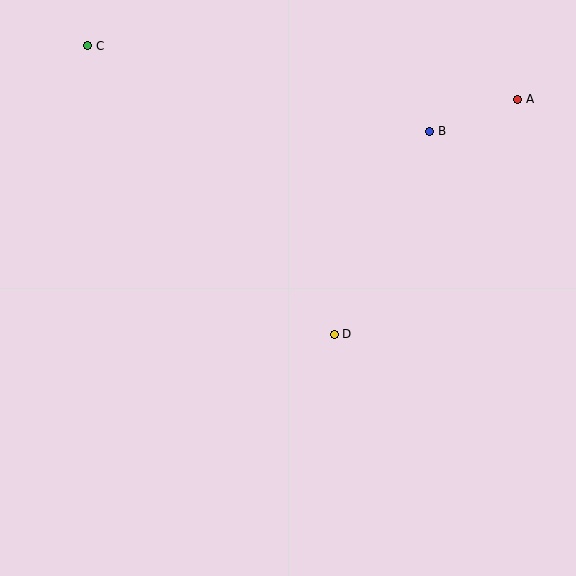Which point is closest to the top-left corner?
Point C is closest to the top-left corner.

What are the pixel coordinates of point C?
Point C is at (88, 46).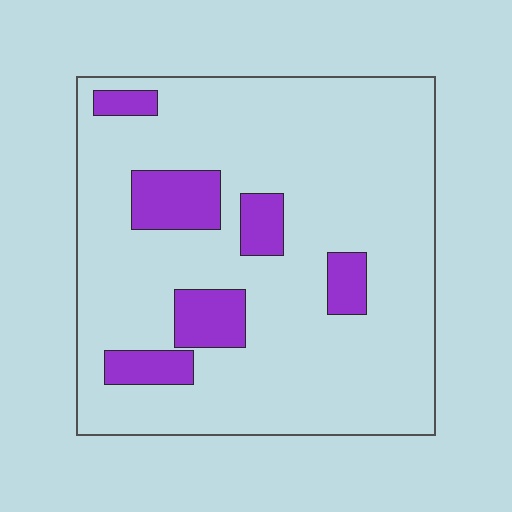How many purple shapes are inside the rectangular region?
6.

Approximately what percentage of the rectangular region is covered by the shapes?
Approximately 15%.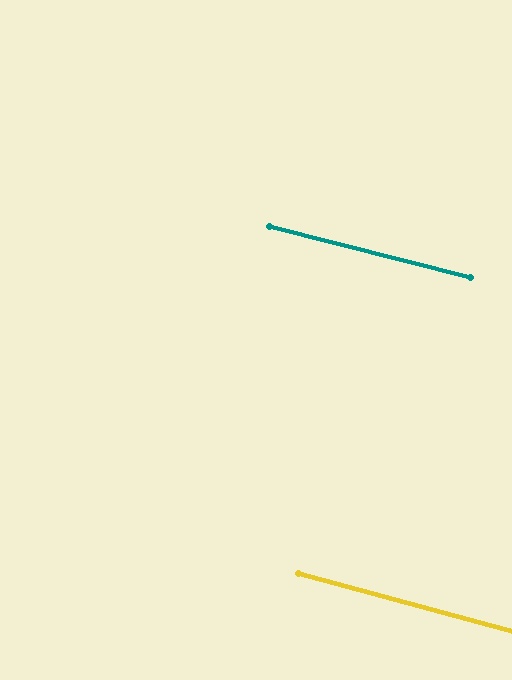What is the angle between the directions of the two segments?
Approximately 1 degree.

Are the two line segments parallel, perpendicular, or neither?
Parallel — their directions differ by only 0.9°.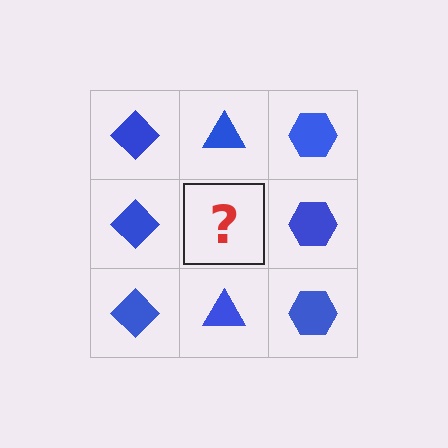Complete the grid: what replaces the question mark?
The question mark should be replaced with a blue triangle.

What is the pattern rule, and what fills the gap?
The rule is that each column has a consistent shape. The gap should be filled with a blue triangle.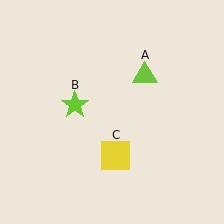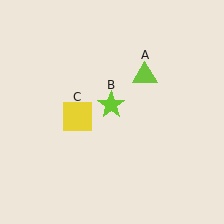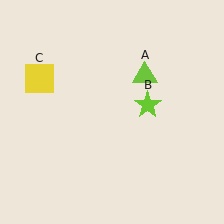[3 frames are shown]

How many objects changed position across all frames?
2 objects changed position: lime star (object B), yellow square (object C).